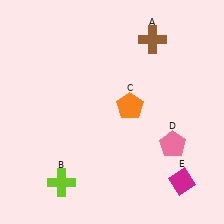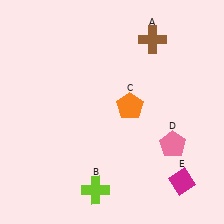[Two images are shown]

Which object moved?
The lime cross (B) moved right.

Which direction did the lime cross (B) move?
The lime cross (B) moved right.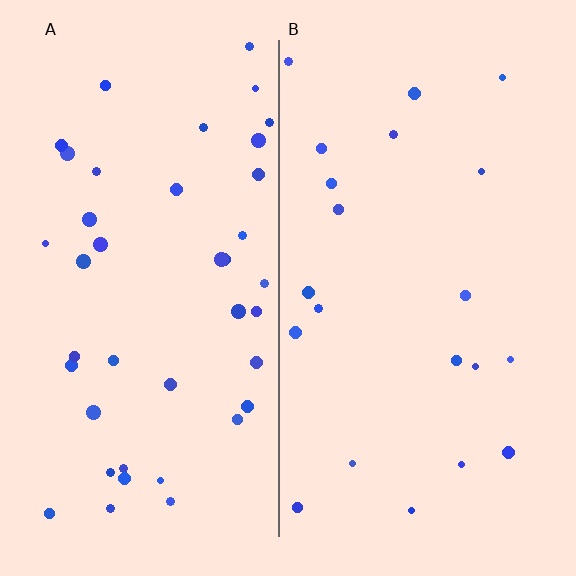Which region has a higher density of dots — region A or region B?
A (the left).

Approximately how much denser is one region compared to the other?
Approximately 1.9× — region A over region B.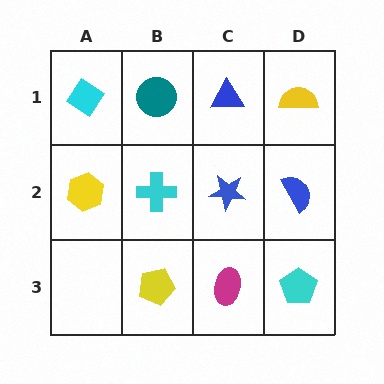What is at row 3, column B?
A yellow pentagon.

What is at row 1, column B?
A teal circle.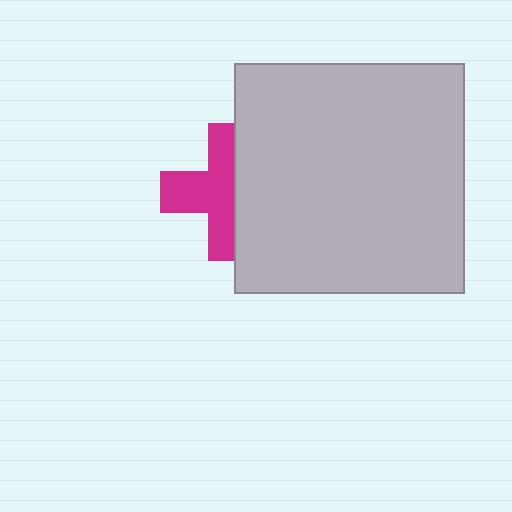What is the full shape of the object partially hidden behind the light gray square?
The partially hidden object is a magenta cross.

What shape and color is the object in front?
The object in front is a light gray square.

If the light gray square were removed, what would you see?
You would see the complete magenta cross.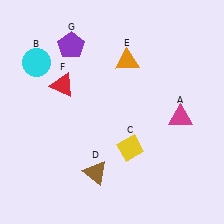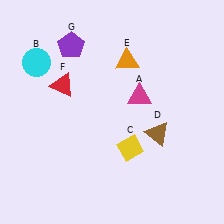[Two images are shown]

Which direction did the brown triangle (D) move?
The brown triangle (D) moved right.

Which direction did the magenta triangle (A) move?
The magenta triangle (A) moved left.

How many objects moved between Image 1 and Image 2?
2 objects moved between the two images.